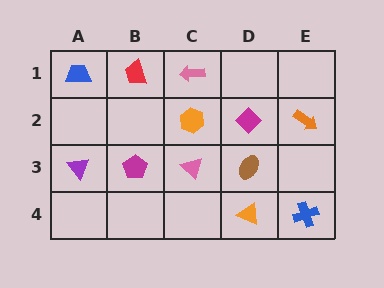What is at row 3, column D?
A brown ellipse.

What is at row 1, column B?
A red trapezoid.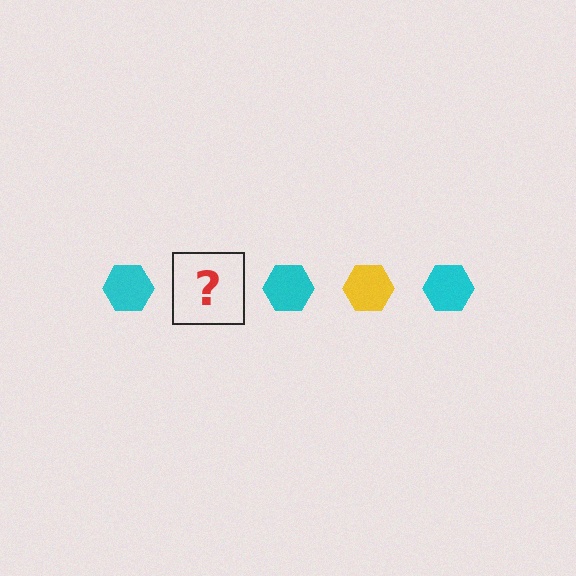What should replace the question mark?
The question mark should be replaced with a yellow hexagon.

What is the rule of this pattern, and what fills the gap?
The rule is that the pattern cycles through cyan, yellow hexagons. The gap should be filled with a yellow hexagon.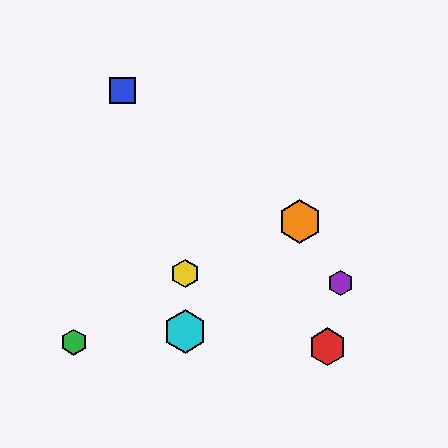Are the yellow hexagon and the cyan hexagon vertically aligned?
Yes, both are at x≈185.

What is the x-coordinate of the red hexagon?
The red hexagon is at x≈327.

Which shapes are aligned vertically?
The yellow hexagon, the cyan hexagon are aligned vertically.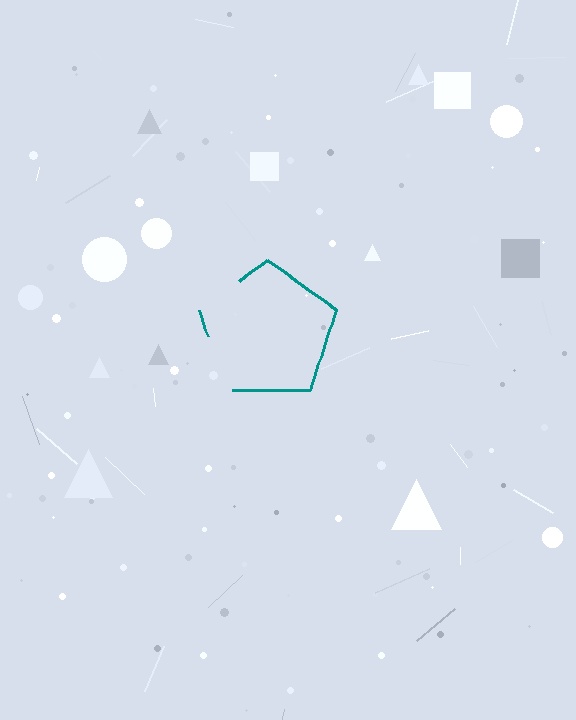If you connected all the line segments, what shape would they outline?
They would outline a pentagon.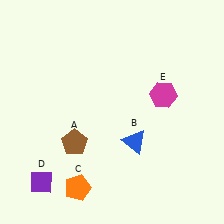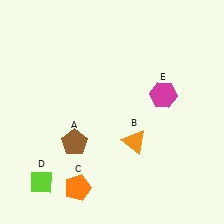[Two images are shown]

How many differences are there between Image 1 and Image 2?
There are 2 differences between the two images.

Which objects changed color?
B changed from blue to orange. D changed from purple to lime.